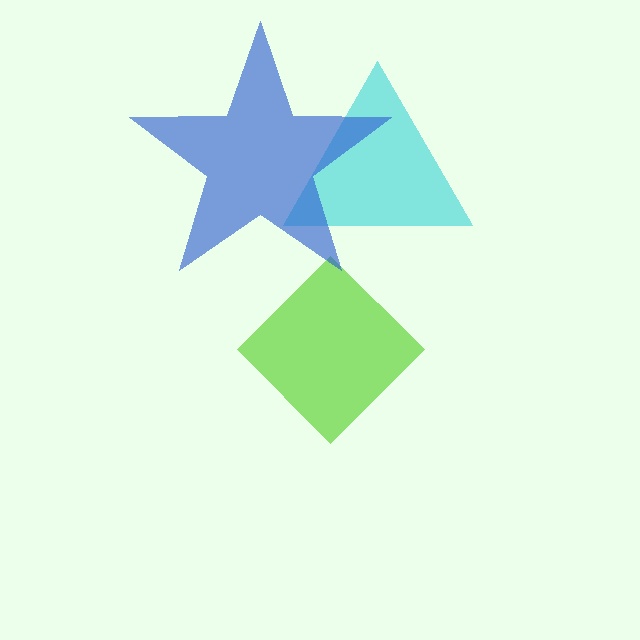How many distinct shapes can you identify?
There are 3 distinct shapes: a lime diamond, a cyan triangle, a blue star.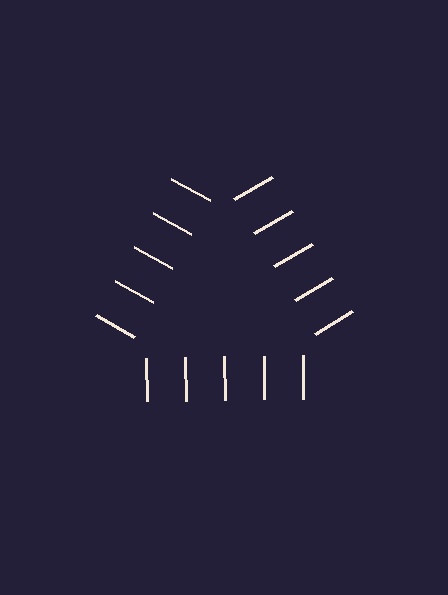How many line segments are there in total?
15 — 5 along each of the 3 edges.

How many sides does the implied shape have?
3 sides — the line-ends trace a triangle.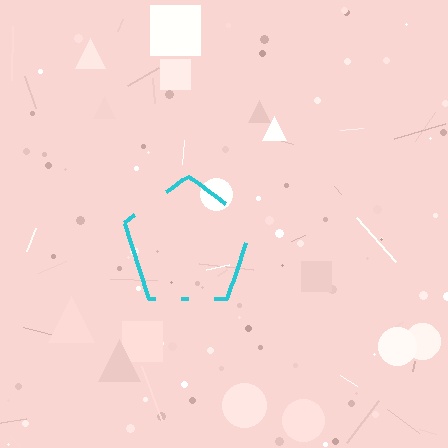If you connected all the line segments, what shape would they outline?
They would outline a pentagon.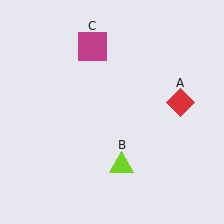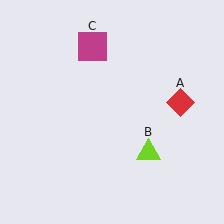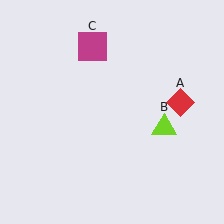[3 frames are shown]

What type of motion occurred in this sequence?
The lime triangle (object B) rotated counterclockwise around the center of the scene.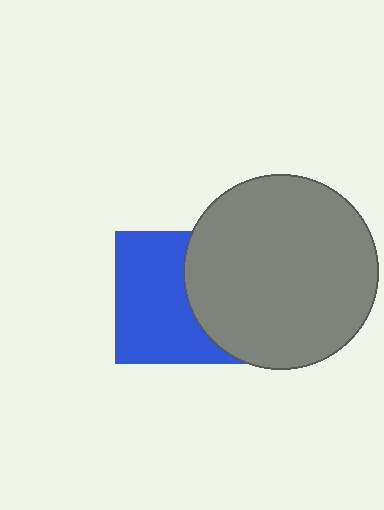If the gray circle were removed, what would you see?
You would see the complete blue square.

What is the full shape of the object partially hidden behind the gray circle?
The partially hidden object is a blue square.